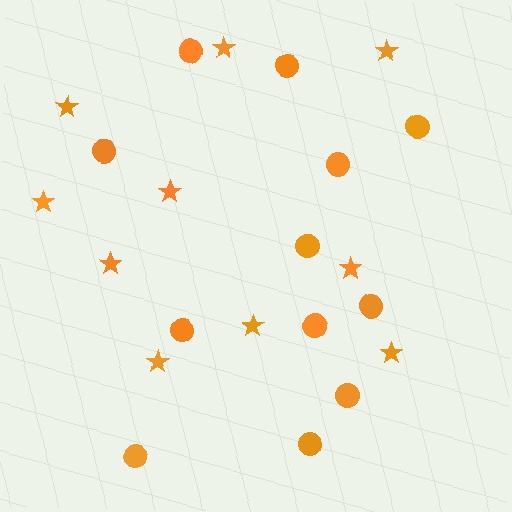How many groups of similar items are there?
There are 2 groups: one group of stars (10) and one group of circles (12).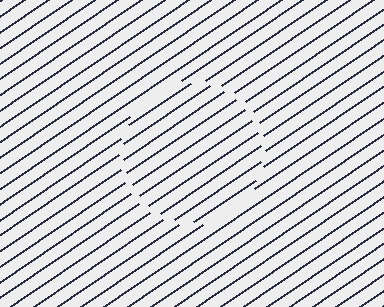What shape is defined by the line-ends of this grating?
An illusory circle. The interior of the shape contains the same grating, shifted by half a period — the contour is defined by the phase discontinuity where line-ends from the inner and outer gratings abut.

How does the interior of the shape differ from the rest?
The interior of the shape contains the same grating, shifted by half a period — the contour is defined by the phase discontinuity where line-ends from the inner and outer gratings abut.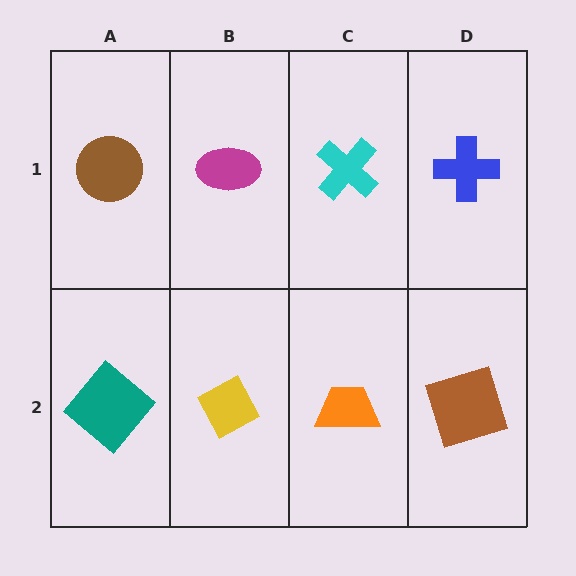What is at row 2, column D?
A brown square.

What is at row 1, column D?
A blue cross.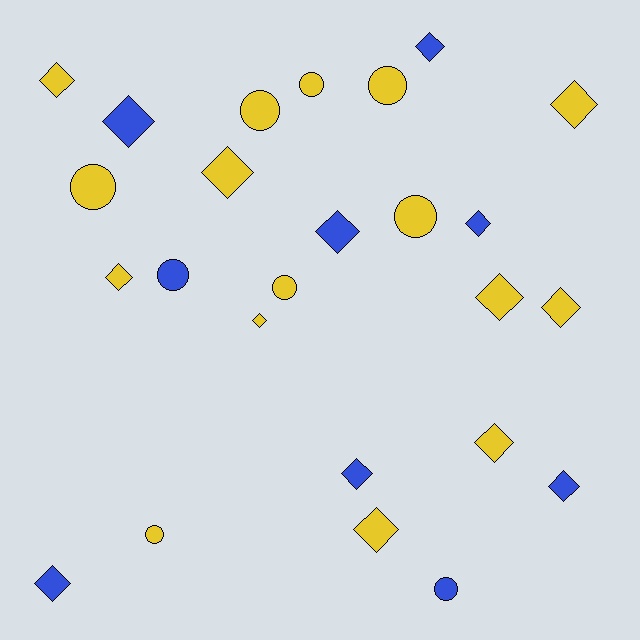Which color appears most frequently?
Yellow, with 16 objects.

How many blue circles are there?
There are 2 blue circles.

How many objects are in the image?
There are 25 objects.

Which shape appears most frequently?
Diamond, with 16 objects.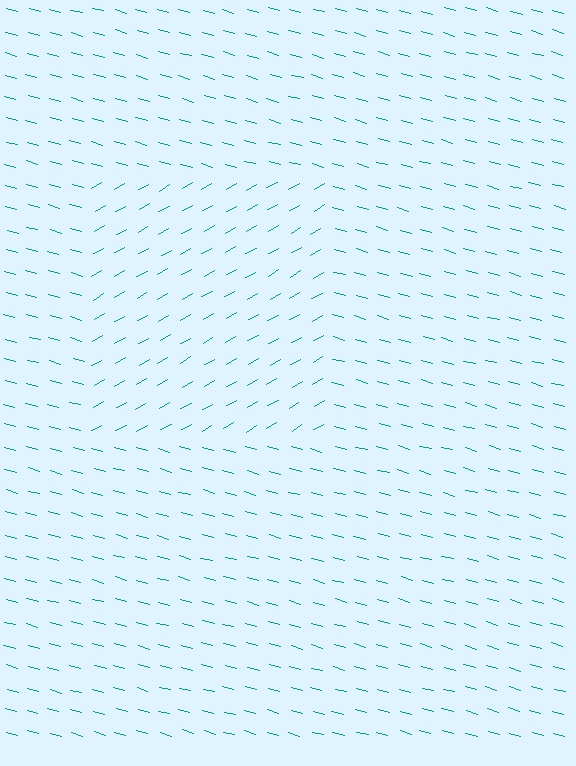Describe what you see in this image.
The image is filled with small teal line segments. A rectangle region in the image has lines oriented differently from the surrounding lines, creating a visible texture boundary.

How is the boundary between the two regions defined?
The boundary is defined purely by a change in line orientation (approximately 45 degrees difference). All lines are the same color and thickness.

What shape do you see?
I see a rectangle.